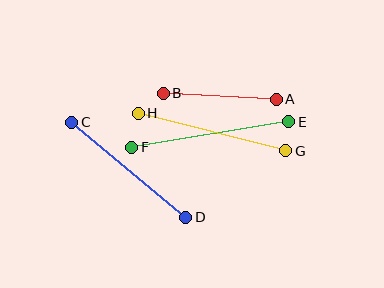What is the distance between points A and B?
The distance is approximately 113 pixels.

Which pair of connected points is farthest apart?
Points E and F are farthest apart.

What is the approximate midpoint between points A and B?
The midpoint is at approximately (220, 96) pixels.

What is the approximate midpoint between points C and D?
The midpoint is at approximately (129, 170) pixels.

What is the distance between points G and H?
The distance is approximately 152 pixels.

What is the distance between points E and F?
The distance is approximately 159 pixels.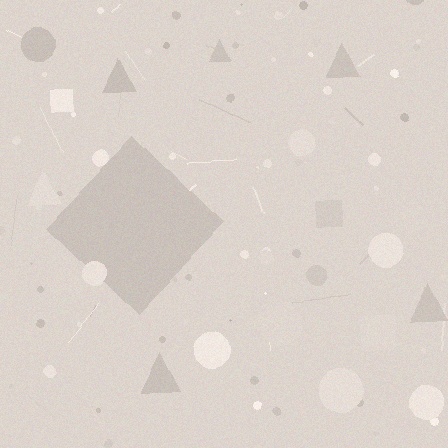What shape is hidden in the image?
A diamond is hidden in the image.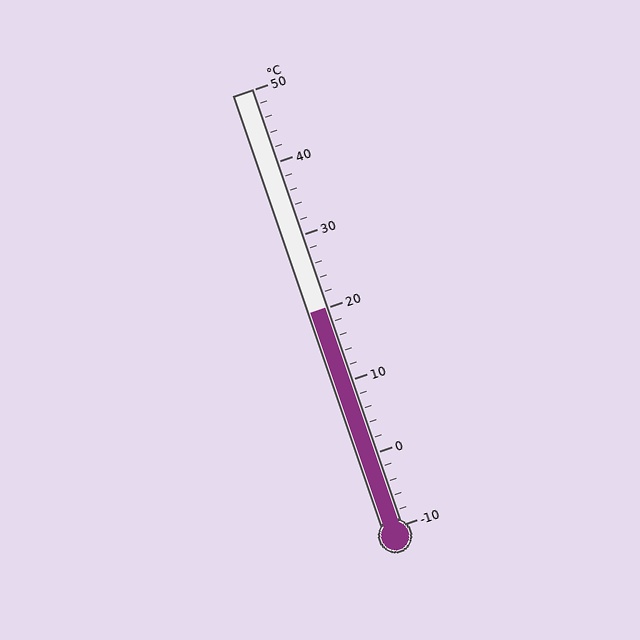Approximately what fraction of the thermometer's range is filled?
The thermometer is filled to approximately 50% of its range.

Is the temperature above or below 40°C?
The temperature is below 40°C.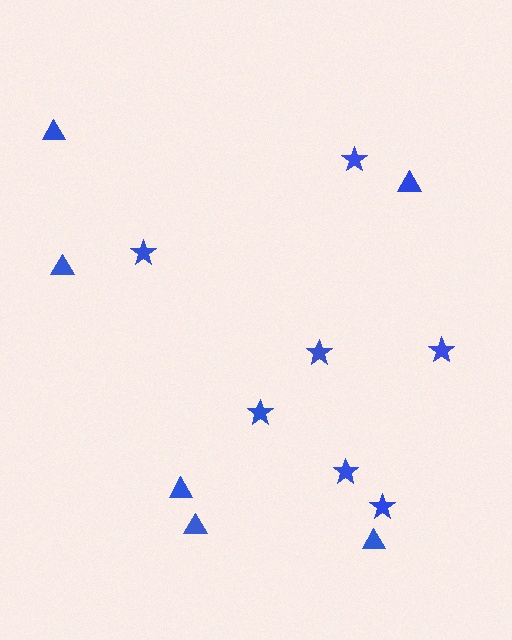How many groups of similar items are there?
There are 2 groups: one group of stars (7) and one group of triangles (6).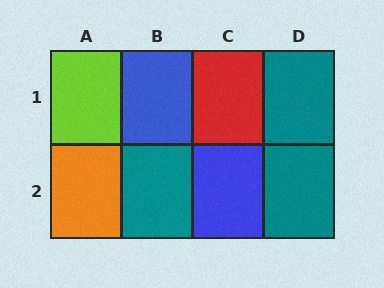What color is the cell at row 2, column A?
Orange.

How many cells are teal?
3 cells are teal.